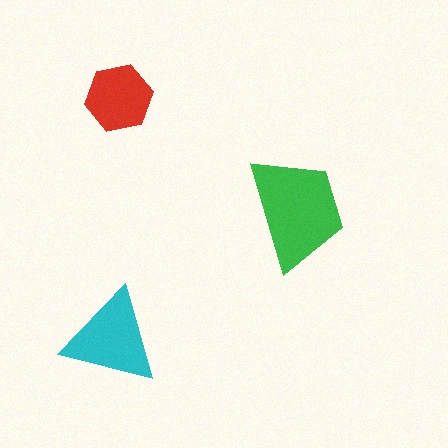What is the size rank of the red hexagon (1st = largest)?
3rd.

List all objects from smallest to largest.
The red hexagon, the cyan triangle, the green trapezoid.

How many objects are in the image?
There are 3 objects in the image.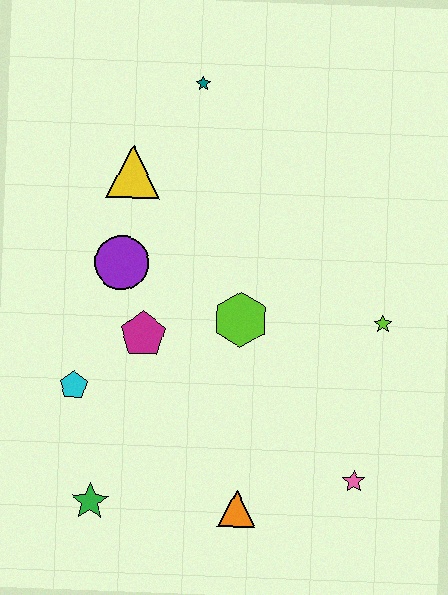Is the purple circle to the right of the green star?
Yes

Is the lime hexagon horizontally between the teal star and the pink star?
Yes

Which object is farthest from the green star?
The teal star is farthest from the green star.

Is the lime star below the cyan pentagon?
No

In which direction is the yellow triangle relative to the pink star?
The yellow triangle is above the pink star.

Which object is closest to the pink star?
The orange triangle is closest to the pink star.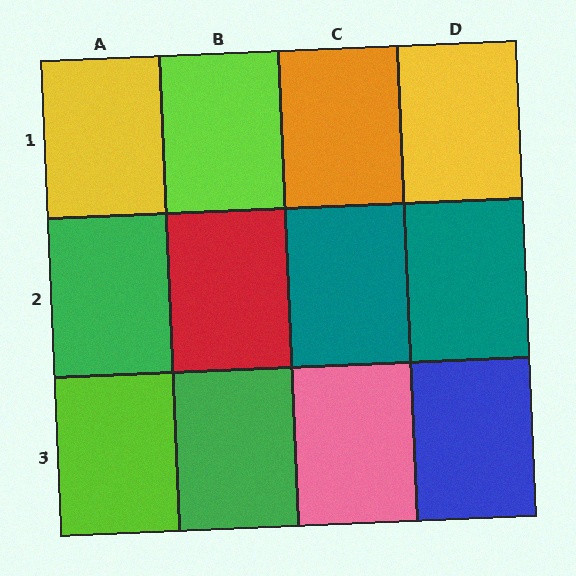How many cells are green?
2 cells are green.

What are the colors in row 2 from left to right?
Green, red, teal, teal.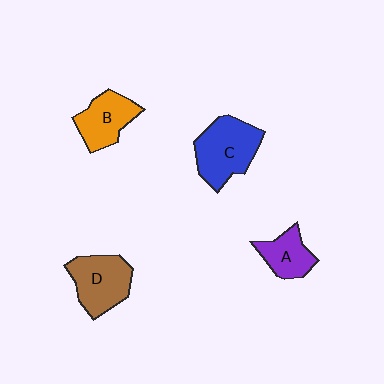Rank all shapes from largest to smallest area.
From largest to smallest: C (blue), D (brown), B (orange), A (purple).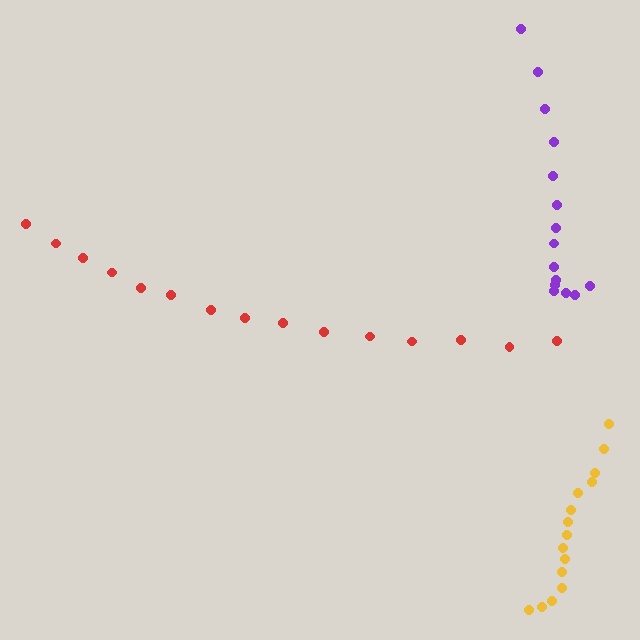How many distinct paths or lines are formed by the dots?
There are 3 distinct paths.